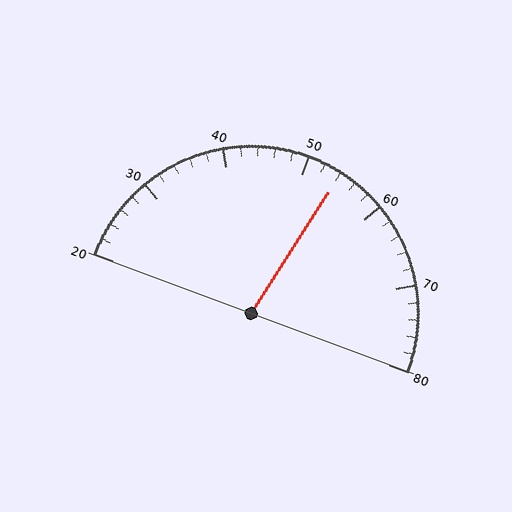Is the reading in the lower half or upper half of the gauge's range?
The reading is in the upper half of the range (20 to 80).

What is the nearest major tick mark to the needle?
The nearest major tick mark is 50.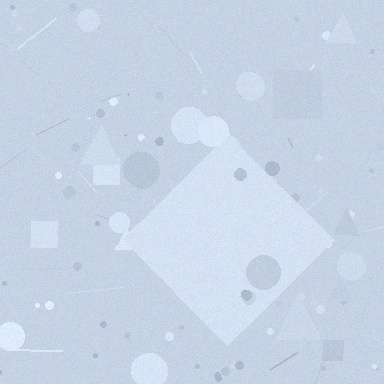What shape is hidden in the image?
A diamond is hidden in the image.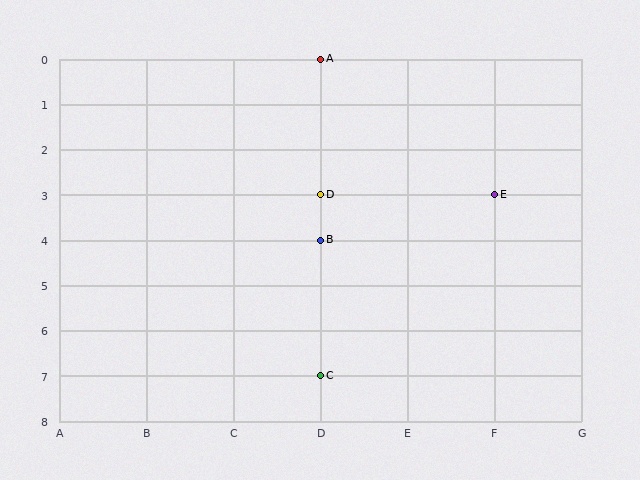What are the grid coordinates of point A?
Point A is at grid coordinates (D, 0).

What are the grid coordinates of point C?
Point C is at grid coordinates (D, 7).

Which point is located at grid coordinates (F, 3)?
Point E is at (F, 3).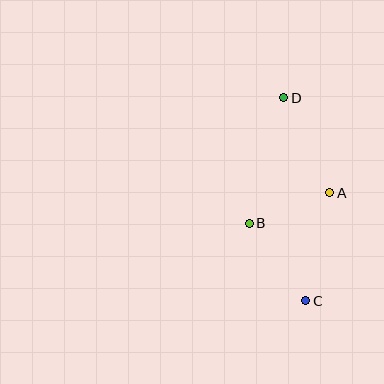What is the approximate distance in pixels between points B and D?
The distance between B and D is approximately 130 pixels.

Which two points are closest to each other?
Points A and B are closest to each other.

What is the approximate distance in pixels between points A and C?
The distance between A and C is approximately 111 pixels.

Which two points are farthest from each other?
Points C and D are farthest from each other.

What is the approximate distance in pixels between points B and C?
The distance between B and C is approximately 96 pixels.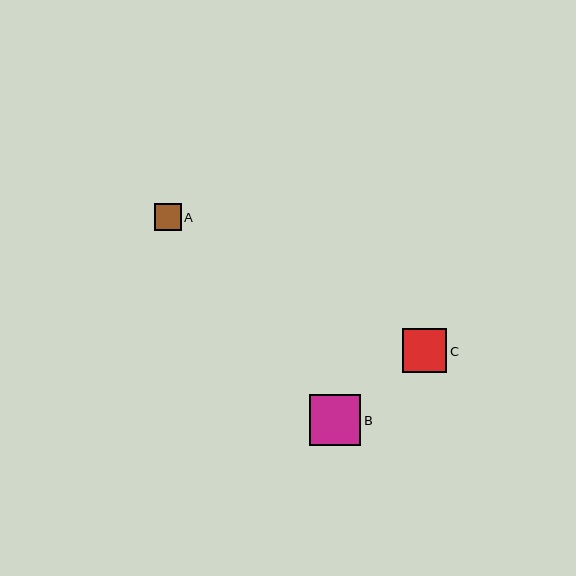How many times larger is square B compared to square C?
Square B is approximately 1.1 times the size of square C.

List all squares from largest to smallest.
From largest to smallest: B, C, A.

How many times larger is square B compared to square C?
Square B is approximately 1.1 times the size of square C.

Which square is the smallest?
Square A is the smallest with a size of approximately 27 pixels.